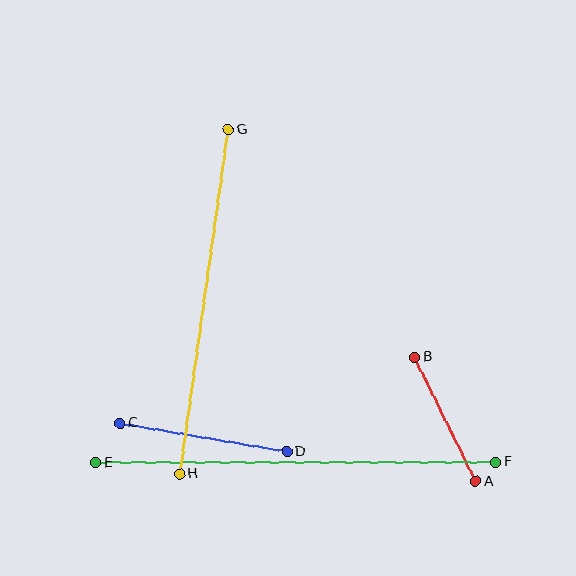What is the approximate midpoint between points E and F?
The midpoint is at approximately (296, 462) pixels.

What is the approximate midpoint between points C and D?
The midpoint is at approximately (203, 437) pixels.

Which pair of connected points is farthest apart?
Points E and F are farthest apart.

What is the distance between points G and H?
The distance is approximately 347 pixels.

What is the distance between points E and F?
The distance is approximately 400 pixels.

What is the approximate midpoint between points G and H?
The midpoint is at approximately (204, 302) pixels.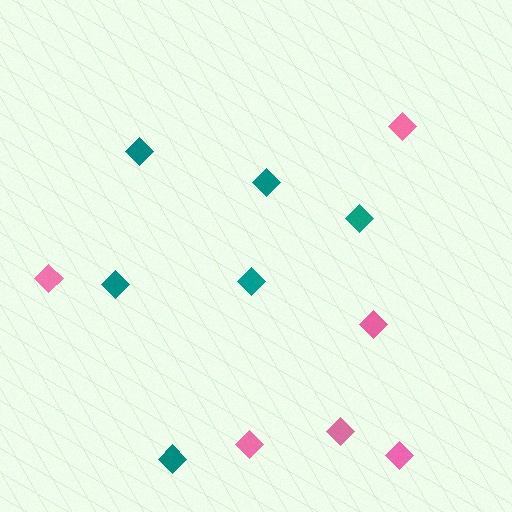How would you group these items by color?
There are 2 groups: one group of teal diamonds (6) and one group of pink diamonds (6).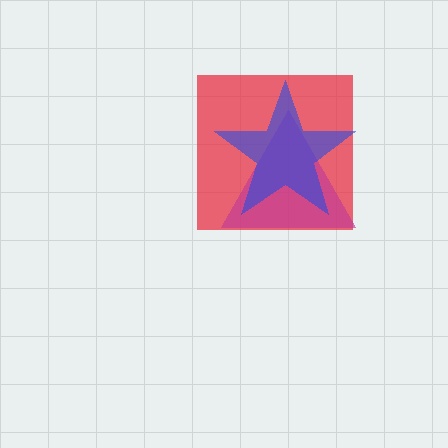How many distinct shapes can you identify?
There are 3 distinct shapes: a red square, a magenta triangle, a blue star.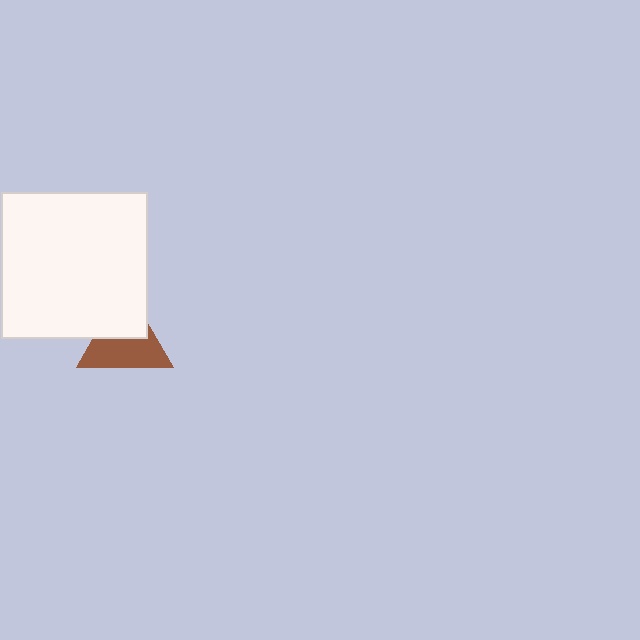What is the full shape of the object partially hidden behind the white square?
The partially hidden object is a brown triangle.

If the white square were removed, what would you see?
You would see the complete brown triangle.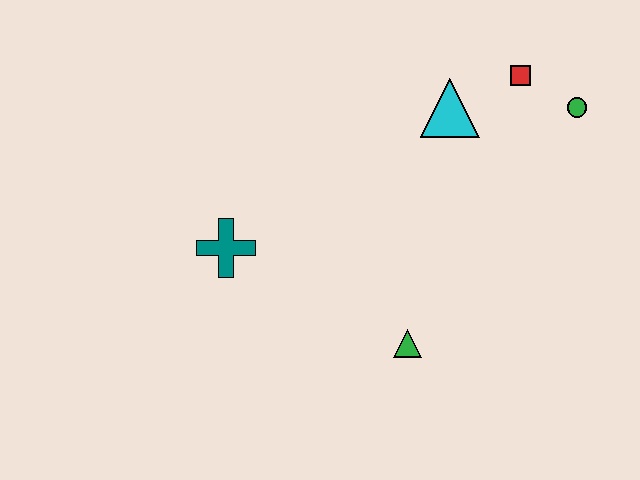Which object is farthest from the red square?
The teal cross is farthest from the red square.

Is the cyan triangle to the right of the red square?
No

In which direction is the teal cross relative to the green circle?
The teal cross is to the left of the green circle.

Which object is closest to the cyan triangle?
The red square is closest to the cyan triangle.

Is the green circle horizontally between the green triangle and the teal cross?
No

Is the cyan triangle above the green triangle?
Yes